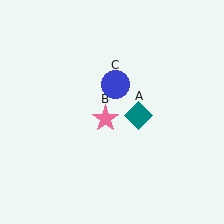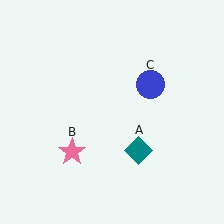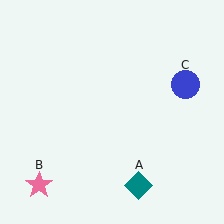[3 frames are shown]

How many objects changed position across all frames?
3 objects changed position: teal diamond (object A), pink star (object B), blue circle (object C).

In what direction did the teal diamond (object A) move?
The teal diamond (object A) moved down.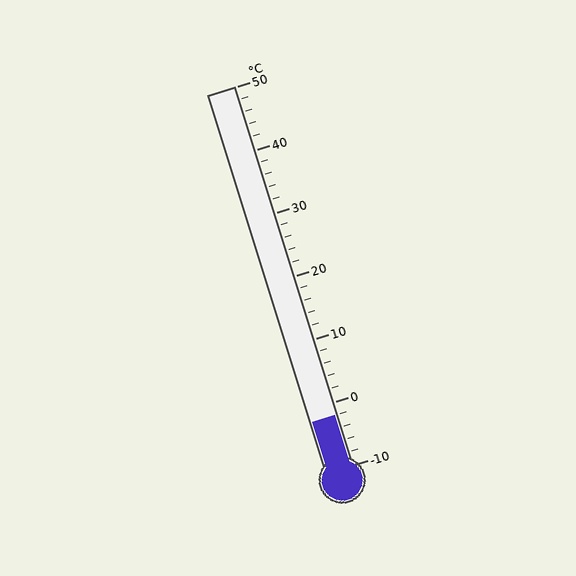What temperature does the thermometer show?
The thermometer shows approximately -2°C.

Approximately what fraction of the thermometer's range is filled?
The thermometer is filled to approximately 15% of its range.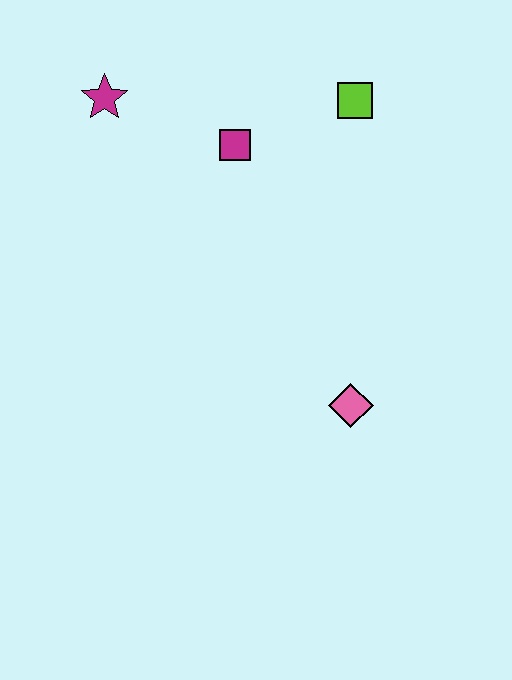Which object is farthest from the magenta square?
The pink diamond is farthest from the magenta square.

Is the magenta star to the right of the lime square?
No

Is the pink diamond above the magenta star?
No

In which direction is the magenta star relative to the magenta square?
The magenta star is to the left of the magenta square.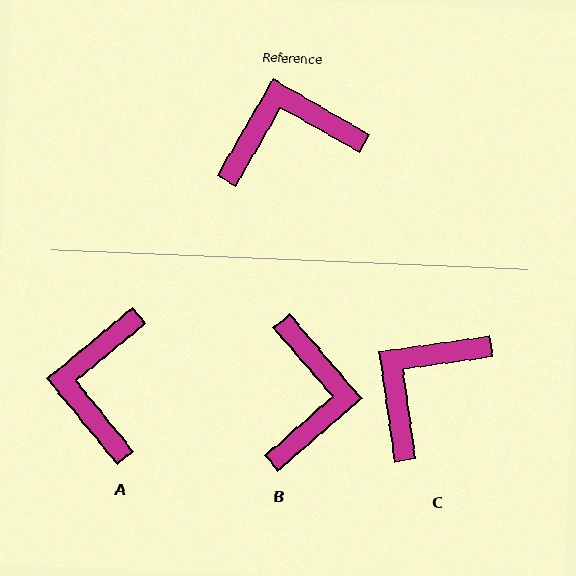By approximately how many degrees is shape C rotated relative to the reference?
Approximately 38 degrees counter-clockwise.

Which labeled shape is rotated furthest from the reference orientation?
B, about 109 degrees away.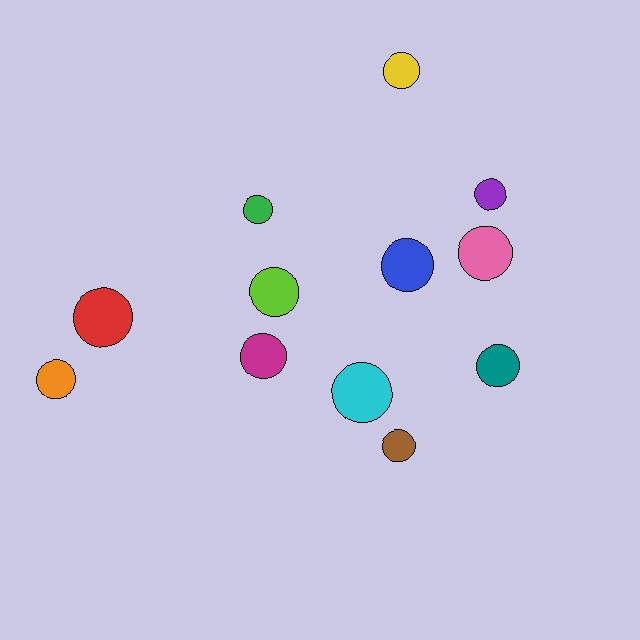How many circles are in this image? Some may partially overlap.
There are 12 circles.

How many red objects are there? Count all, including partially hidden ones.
There is 1 red object.